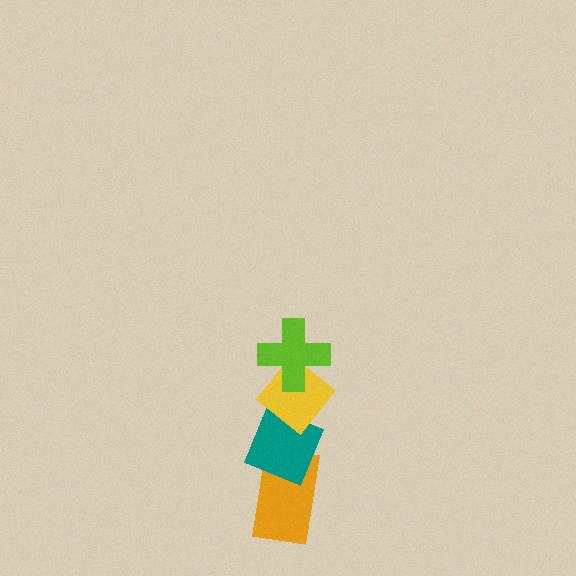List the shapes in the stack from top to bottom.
From top to bottom: the lime cross, the yellow diamond, the teal diamond, the orange rectangle.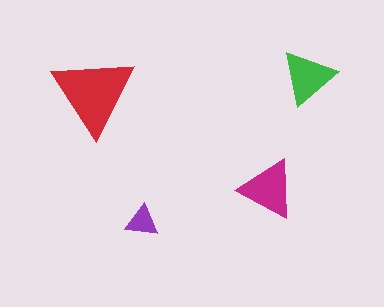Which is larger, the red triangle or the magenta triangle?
The red one.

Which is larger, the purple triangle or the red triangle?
The red one.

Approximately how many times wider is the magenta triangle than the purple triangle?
About 2 times wider.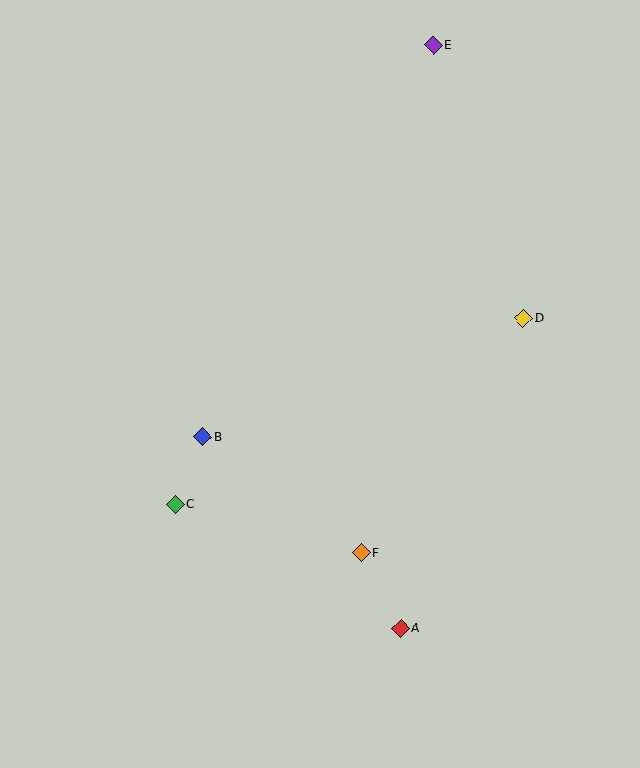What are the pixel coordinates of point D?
Point D is at (523, 318).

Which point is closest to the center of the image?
Point B at (202, 437) is closest to the center.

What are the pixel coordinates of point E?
Point E is at (433, 45).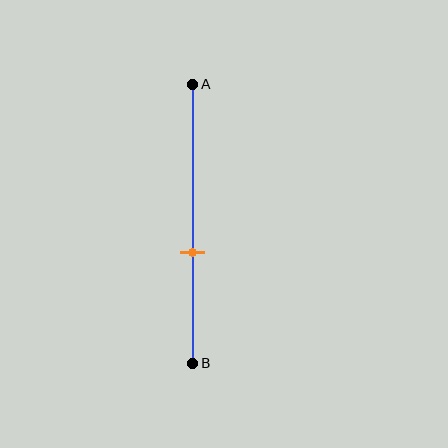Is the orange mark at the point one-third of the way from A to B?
No, the mark is at about 60% from A, not at the 33% one-third point.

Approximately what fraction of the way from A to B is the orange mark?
The orange mark is approximately 60% of the way from A to B.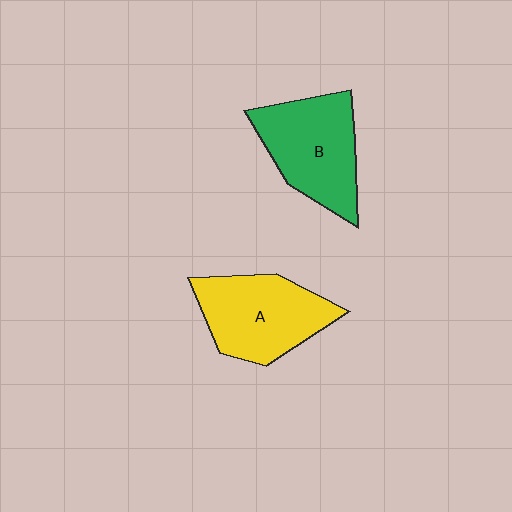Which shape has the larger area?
Shape A (yellow).